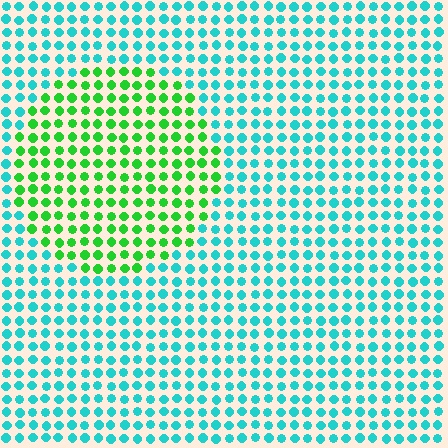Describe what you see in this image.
The image is filled with small cyan elements in a uniform arrangement. A circle-shaped region is visible where the elements are tinted to a slightly different hue, forming a subtle color boundary.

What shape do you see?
I see a circle.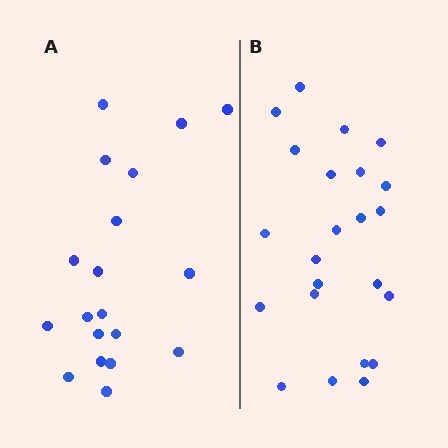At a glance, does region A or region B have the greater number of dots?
Region B (the right region) has more dots.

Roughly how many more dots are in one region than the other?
Region B has about 4 more dots than region A.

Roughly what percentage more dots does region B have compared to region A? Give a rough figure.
About 20% more.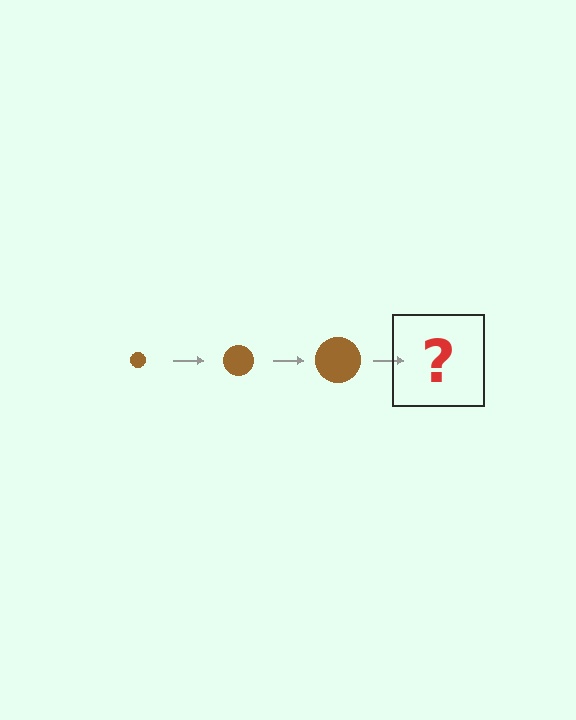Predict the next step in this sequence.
The next step is a brown circle, larger than the previous one.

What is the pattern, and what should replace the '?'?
The pattern is that the circle gets progressively larger each step. The '?' should be a brown circle, larger than the previous one.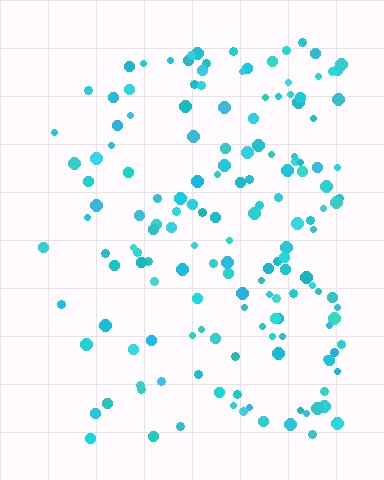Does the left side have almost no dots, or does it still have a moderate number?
Still a moderate number, just noticeably fewer than the right.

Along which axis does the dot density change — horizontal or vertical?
Horizontal.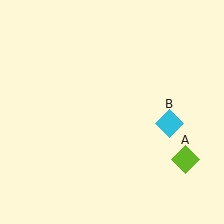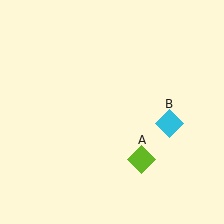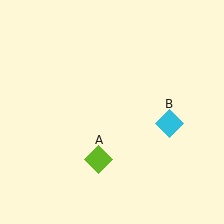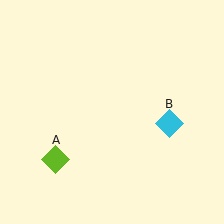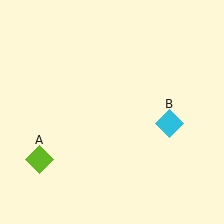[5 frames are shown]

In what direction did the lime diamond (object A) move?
The lime diamond (object A) moved left.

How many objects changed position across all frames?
1 object changed position: lime diamond (object A).